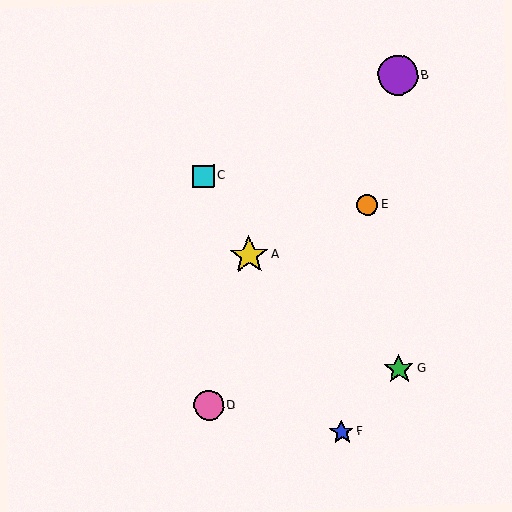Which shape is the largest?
The purple circle (labeled B) is the largest.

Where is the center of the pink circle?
The center of the pink circle is at (209, 406).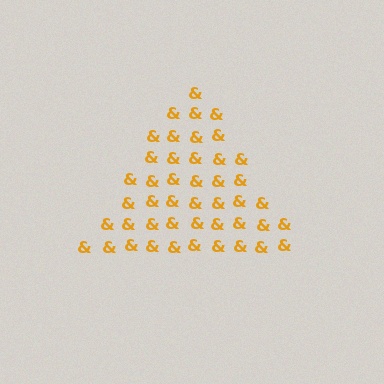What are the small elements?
The small elements are ampersands.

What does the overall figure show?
The overall figure shows a triangle.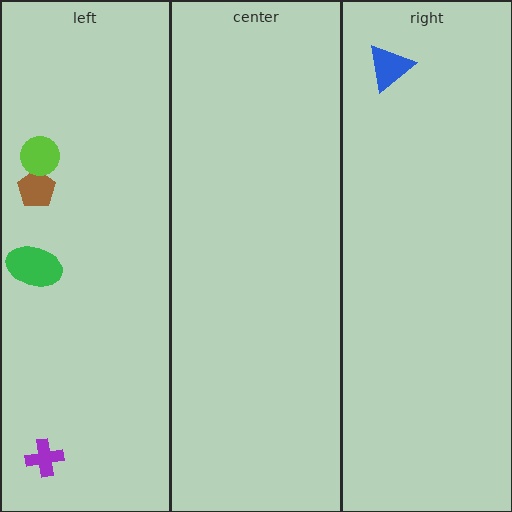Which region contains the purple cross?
The left region.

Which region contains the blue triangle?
The right region.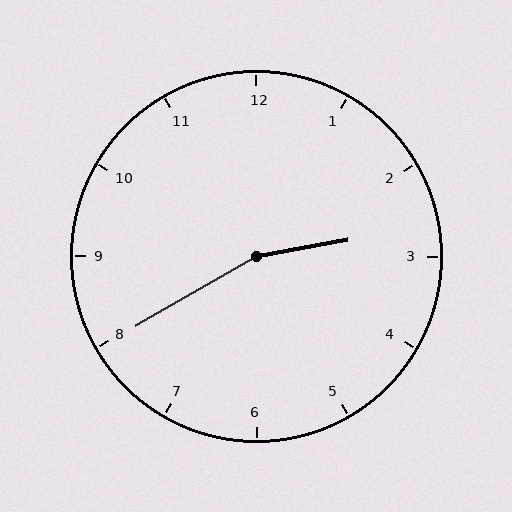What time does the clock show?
2:40.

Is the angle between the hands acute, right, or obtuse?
It is obtuse.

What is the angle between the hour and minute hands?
Approximately 160 degrees.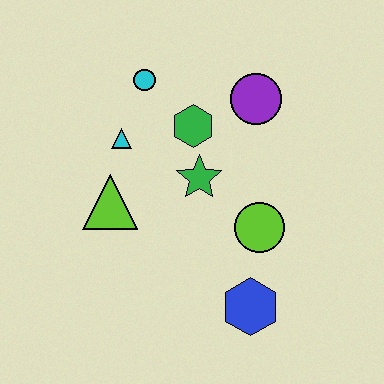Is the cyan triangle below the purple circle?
Yes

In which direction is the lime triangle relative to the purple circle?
The lime triangle is to the left of the purple circle.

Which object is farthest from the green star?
The blue hexagon is farthest from the green star.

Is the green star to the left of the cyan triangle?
No